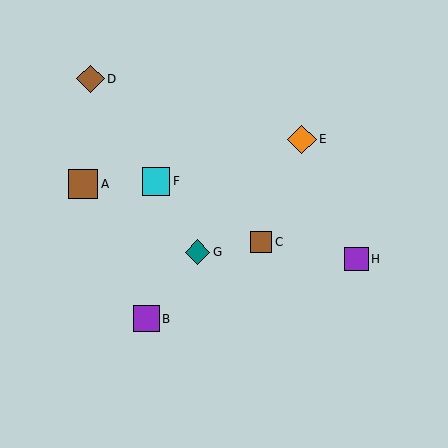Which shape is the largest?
The orange diamond (labeled E) is the largest.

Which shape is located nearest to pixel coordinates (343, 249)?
The purple square (labeled H) at (357, 259) is nearest to that location.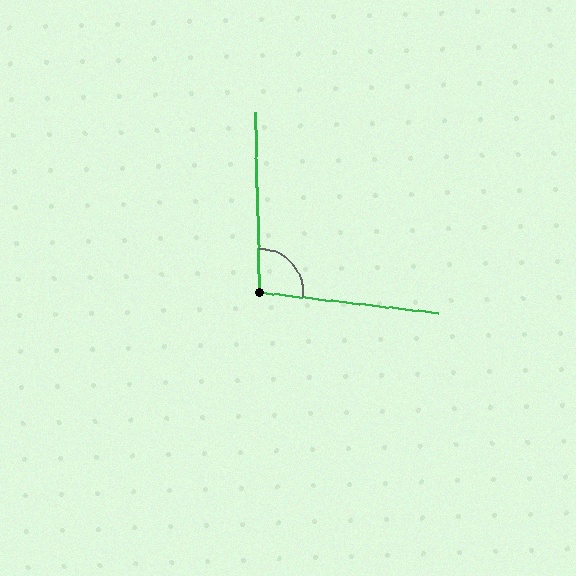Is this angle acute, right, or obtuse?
It is obtuse.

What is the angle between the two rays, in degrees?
Approximately 98 degrees.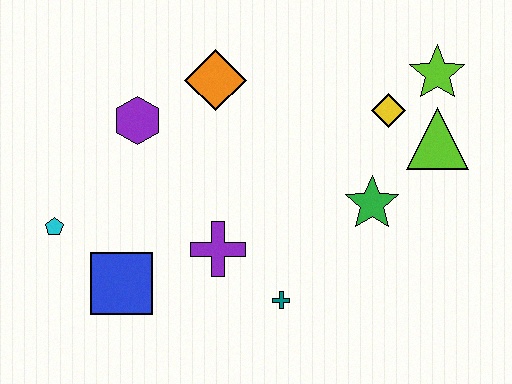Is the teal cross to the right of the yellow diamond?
No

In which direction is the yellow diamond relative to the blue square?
The yellow diamond is to the right of the blue square.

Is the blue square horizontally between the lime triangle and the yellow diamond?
No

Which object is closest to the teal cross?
The purple cross is closest to the teal cross.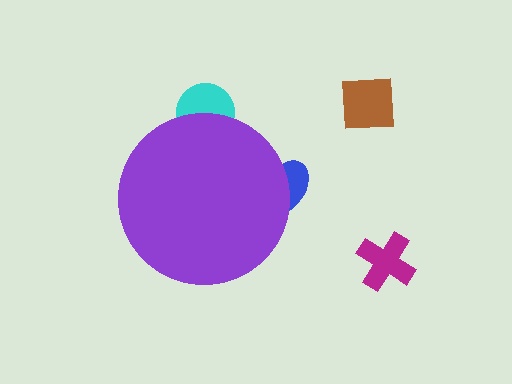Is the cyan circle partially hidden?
Yes, the cyan circle is partially hidden behind the purple circle.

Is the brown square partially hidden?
No, the brown square is fully visible.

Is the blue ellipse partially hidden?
Yes, the blue ellipse is partially hidden behind the purple circle.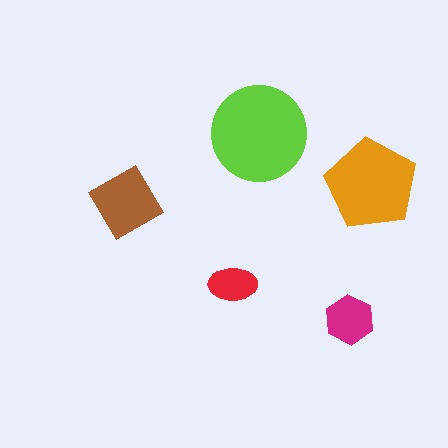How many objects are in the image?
There are 5 objects in the image.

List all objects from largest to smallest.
The lime circle, the orange pentagon, the brown diamond, the magenta hexagon, the red ellipse.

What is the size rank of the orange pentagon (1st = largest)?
2nd.